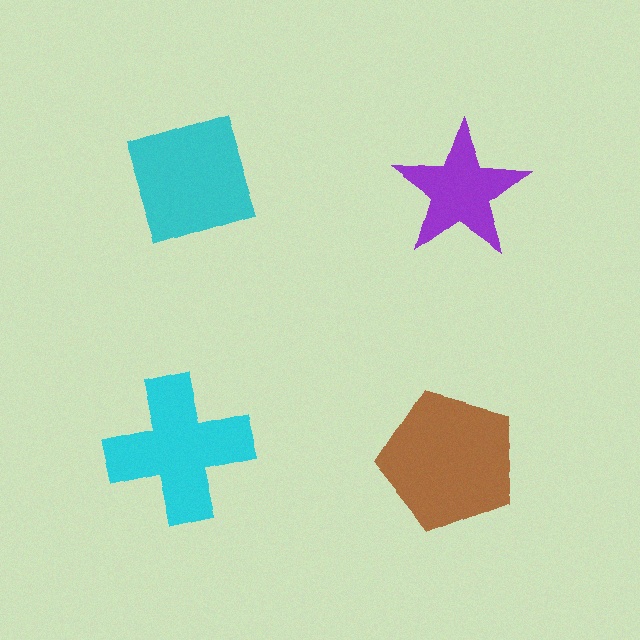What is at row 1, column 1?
A cyan diamond.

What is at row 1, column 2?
A purple star.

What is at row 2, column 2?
A brown pentagon.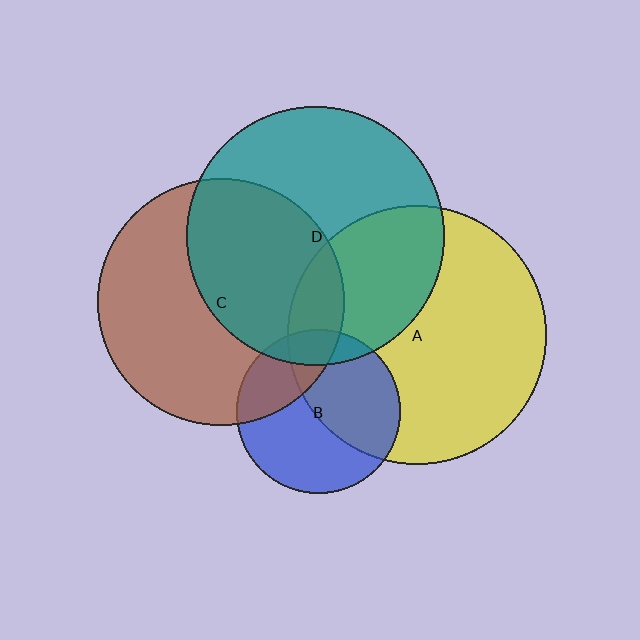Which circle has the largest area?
Circle A (yellow).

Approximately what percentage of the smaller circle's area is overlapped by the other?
Approximately 25%.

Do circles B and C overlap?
Yes.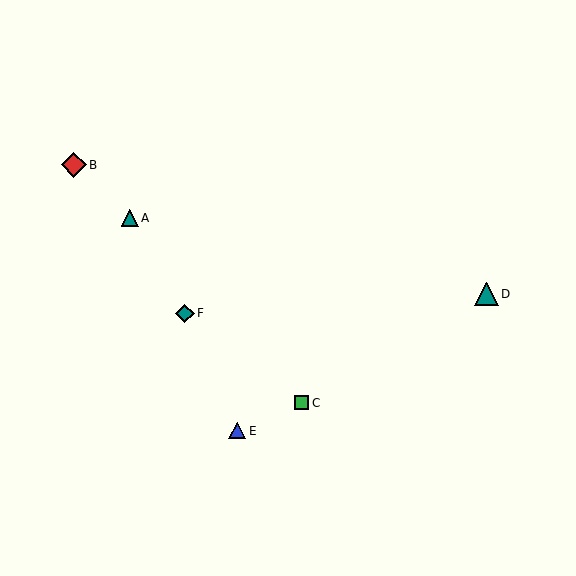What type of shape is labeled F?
Shape F is a teal diamond.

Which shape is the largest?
The red diamond (labeled B) is the largest.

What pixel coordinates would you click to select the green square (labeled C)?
Click at (302, 403) to select the green square C.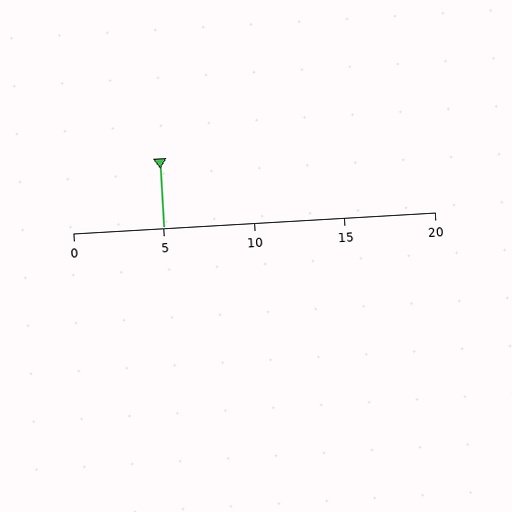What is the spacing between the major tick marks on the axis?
The major ticks are spaced 5 apart.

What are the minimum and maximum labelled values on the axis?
The axis runs from 0 to 20.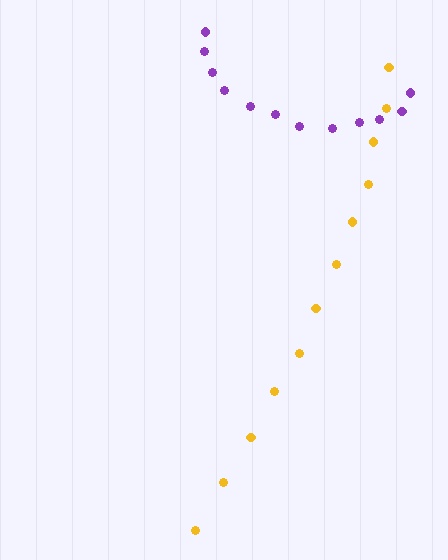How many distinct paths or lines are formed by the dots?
There are 2 distinct paths.